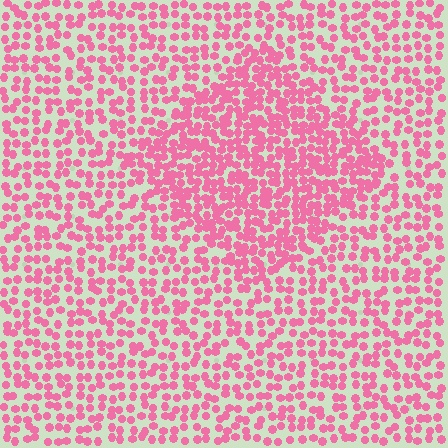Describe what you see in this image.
The image contains small pink elements arranged at two different densities. A diamond-shaped region is visible where the elements are more densely packed than the surrounding area.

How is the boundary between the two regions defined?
The boundary is defined by a change in element density (approximately 1.7x ratio). All elements are the same color, size, and shape.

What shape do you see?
I see a diamond.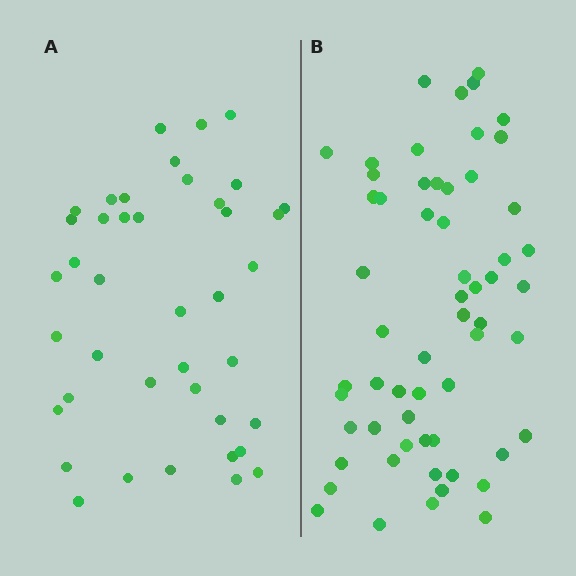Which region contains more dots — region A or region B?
Region B (the right region) has more dots.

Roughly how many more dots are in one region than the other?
Region B has approximately 20 more dots than region A.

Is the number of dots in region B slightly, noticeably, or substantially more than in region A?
Region B has noticeably more, but not dramatically so. The ratio is roughly 1.4 to 1.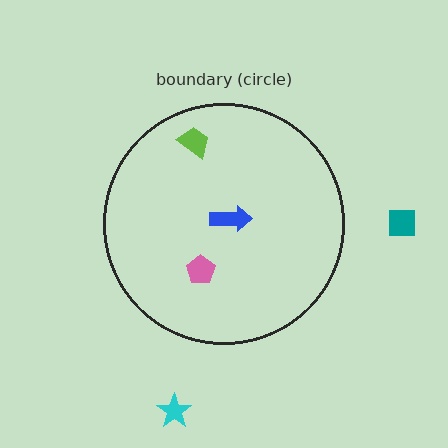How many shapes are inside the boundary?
3 inside, 2 outside.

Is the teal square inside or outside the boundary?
Outside.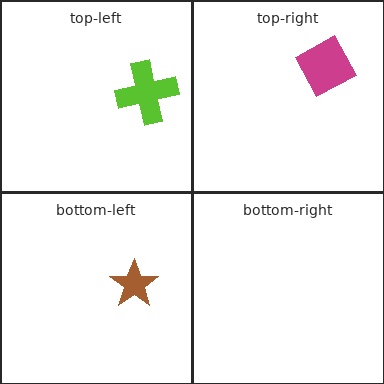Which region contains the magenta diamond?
The top-right region.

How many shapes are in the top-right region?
1.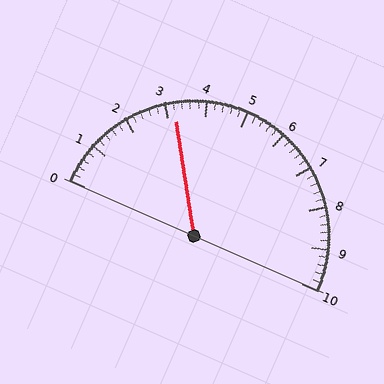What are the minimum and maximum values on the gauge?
The gauge ranges from 0 to 10.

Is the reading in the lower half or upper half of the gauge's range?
The reading is in the lower half of the range (0 to 10).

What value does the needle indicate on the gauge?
The needle indicates approximately 3.2.